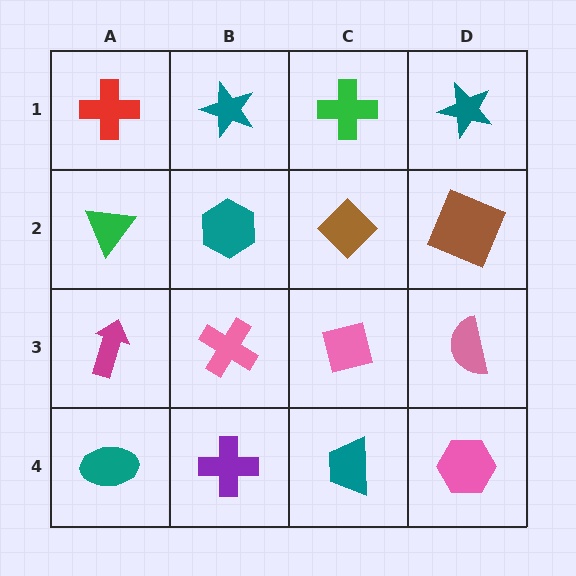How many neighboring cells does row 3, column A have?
3.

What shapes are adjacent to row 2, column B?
A teal star (row 1, column B), a pink cross (row 3, column B), a green triangle (row 2, column A), a brown diamond (row 2, column C).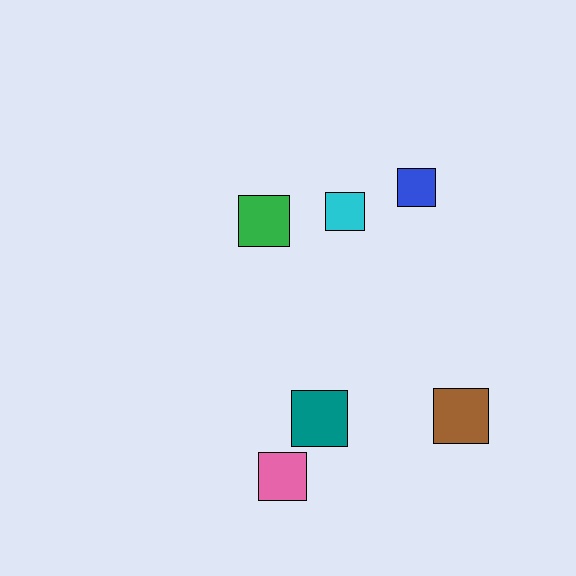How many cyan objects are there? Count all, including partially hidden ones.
There is 1 cyan object.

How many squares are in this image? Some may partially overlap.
There are 6 squares.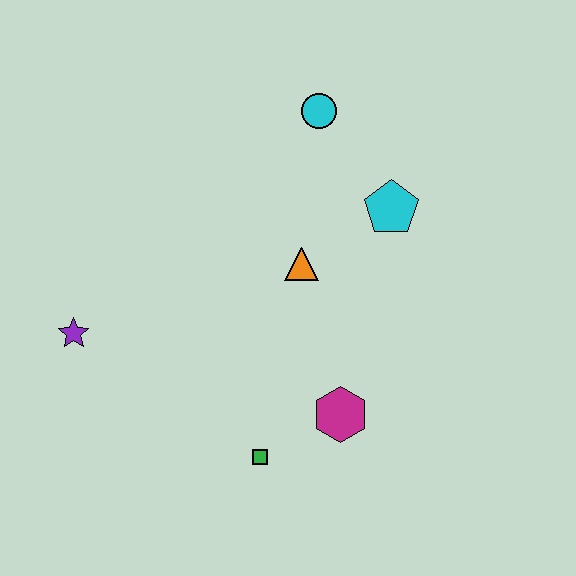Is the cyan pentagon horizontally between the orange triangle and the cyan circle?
No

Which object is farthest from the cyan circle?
The green square is farthest from the cyan circle.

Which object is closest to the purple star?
The green square is closest to the purple star.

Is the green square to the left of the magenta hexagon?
Yes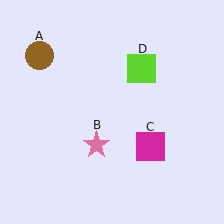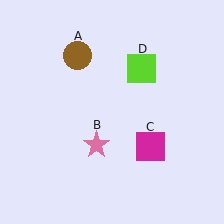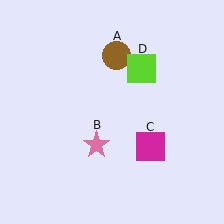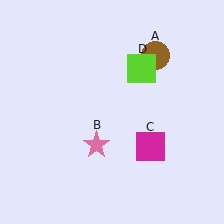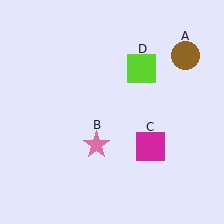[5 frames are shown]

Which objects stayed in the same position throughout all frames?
Pink star (object B) and magenta square (object C) and lime square (object D) remained stationary.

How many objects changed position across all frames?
1 object changed position: brown circle (object A).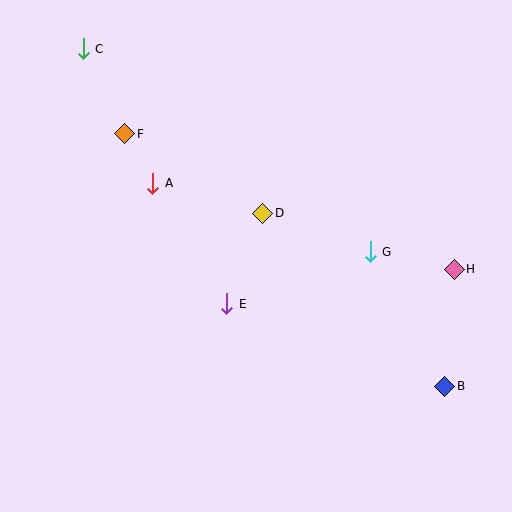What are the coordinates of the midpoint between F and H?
The midpoint between F and H is at (290, 201).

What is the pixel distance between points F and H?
The distance between F and H is 357 pixels.